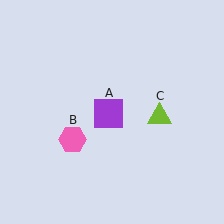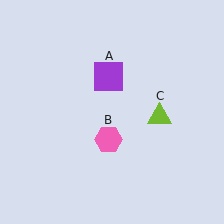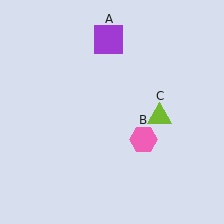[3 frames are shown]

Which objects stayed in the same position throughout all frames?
Lime triangle (object C) remained stationary.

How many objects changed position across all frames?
2 objects changed position: purple square (object A), pink hexagon (object B).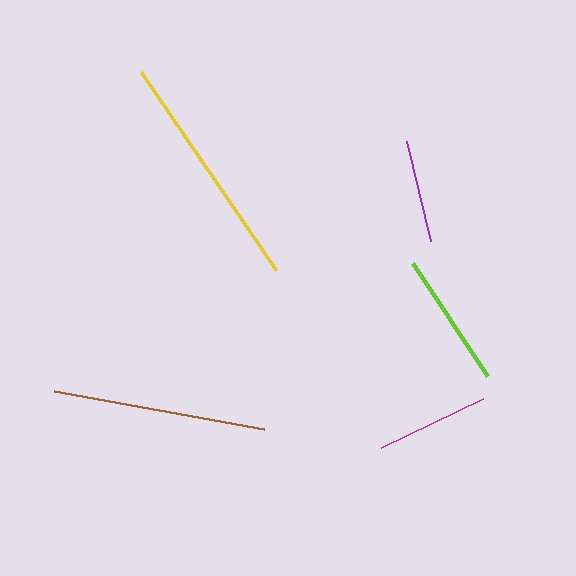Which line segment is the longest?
The yellow line is the longest at approximately 239 pixels.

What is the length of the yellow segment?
The yellow segment is approximately 239 pixels long.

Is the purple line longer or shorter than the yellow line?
The yellow line is longer than the purple line.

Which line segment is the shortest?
The purple line is the shortest at approximately 103 pixels.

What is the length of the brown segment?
The brown segment is approximately 213 pixels long.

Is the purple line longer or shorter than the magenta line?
The magenta line is longer than the purple line.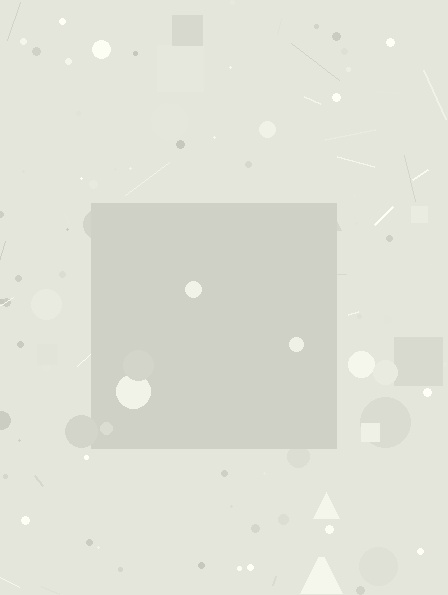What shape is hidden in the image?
A square is hidden in the image.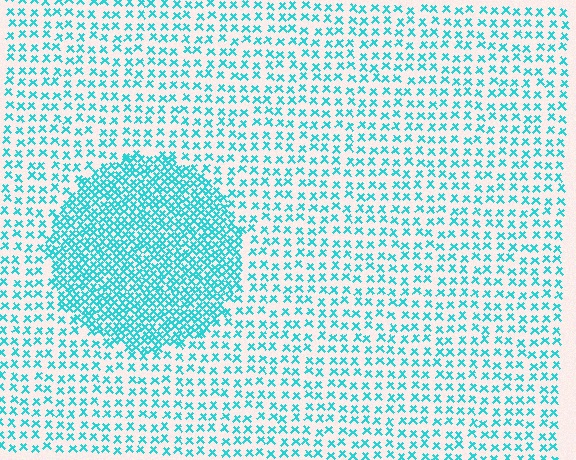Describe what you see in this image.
The image contains small cyan elements arranged at two different densities. A circle-shaped region is visible where the elements are more densely packed than the surrounding area.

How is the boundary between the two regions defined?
The boundary is defined by a change in element density (approximately 2.4x ratio). All elements are the same color, size, and shape.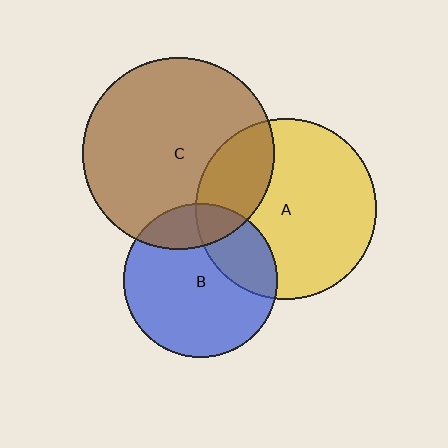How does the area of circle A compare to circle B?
Approximately 1.4 times.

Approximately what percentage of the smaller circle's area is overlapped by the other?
Approximately 25%.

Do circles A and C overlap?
Yes.